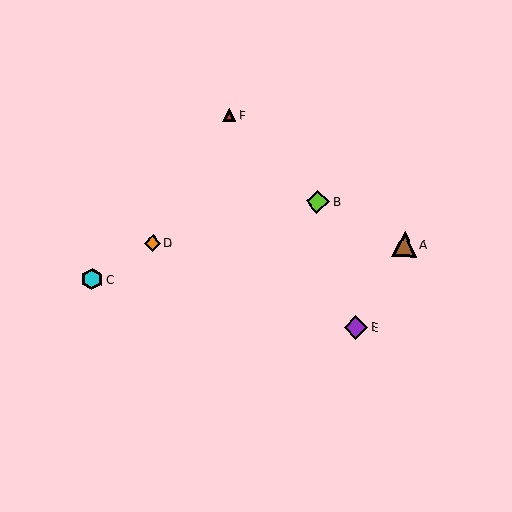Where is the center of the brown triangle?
The center of the brown triangle is at (405, 244).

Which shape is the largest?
The brown triangle (labeled A) is the largest.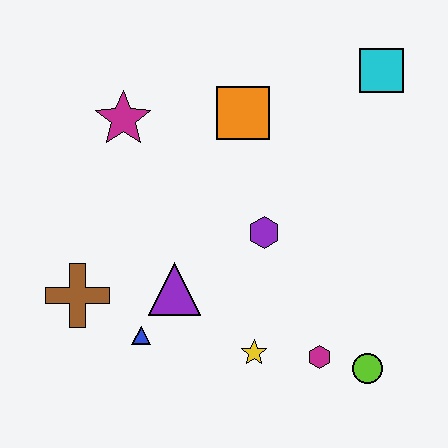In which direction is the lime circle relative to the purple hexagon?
The lime circle is below the purple hexagon.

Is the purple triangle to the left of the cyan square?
Yes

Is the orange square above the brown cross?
Yes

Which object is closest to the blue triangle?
The purple triangle is closest to the blue triangle.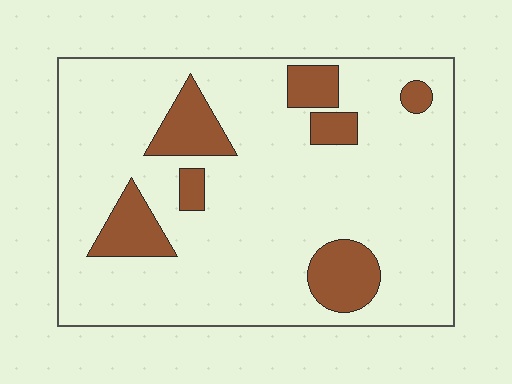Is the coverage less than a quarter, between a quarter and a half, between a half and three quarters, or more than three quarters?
Less than a quarter.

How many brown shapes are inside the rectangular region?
7.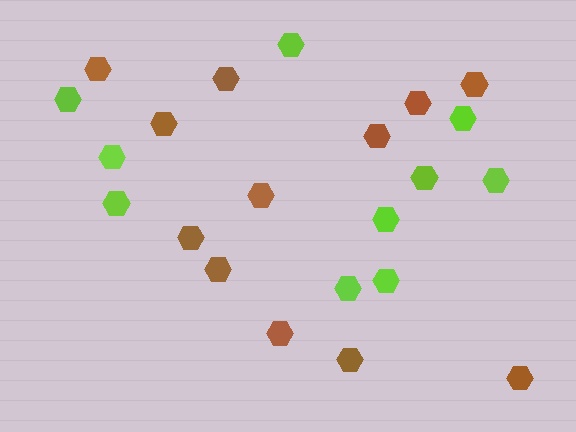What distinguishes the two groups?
There are 2 groups: one group of brown hexagons (12) and one group of lime hexagons (10).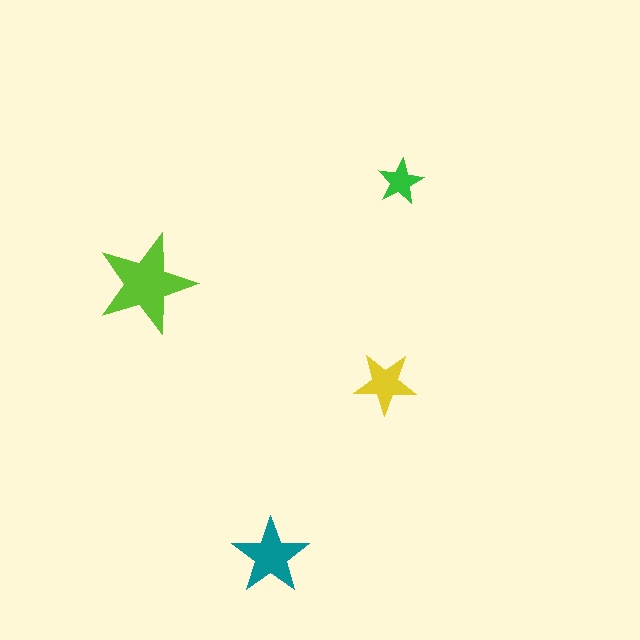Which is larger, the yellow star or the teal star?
The teal one.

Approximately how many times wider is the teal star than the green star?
About 1.5 times wider.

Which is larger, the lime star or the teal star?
The lime one.